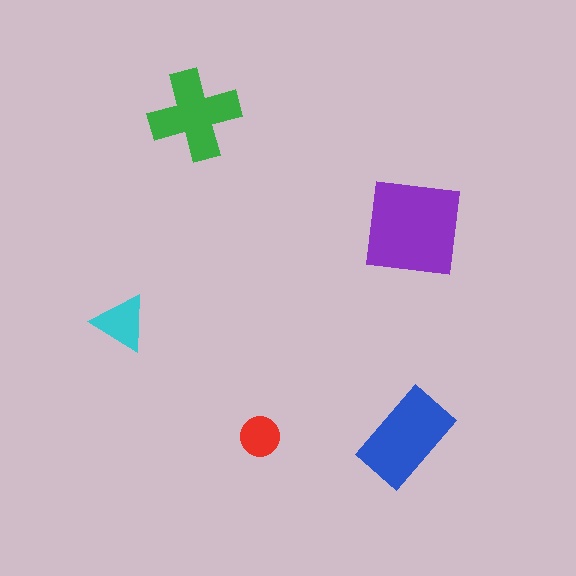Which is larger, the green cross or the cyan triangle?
The green cross.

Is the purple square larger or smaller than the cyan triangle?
Larger.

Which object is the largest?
The purple square.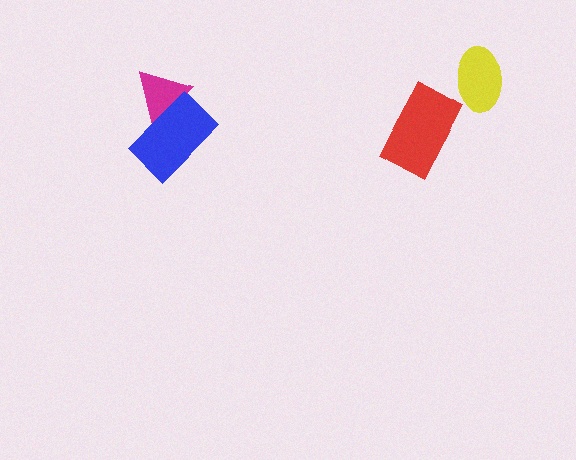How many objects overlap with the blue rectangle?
1 object overlaps with the blue rectangle.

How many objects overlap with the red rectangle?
0 objects overlap with the red rectangle.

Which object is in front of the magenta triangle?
The blue rectangle is in front of the magenta triangle.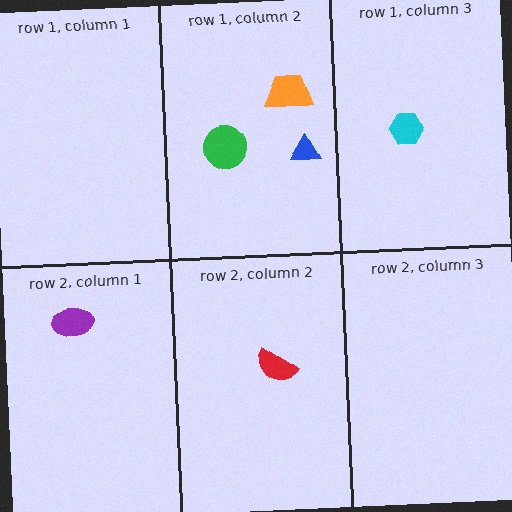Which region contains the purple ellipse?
The row 2, column 1 region.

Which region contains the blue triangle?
The row 1, column 2 region.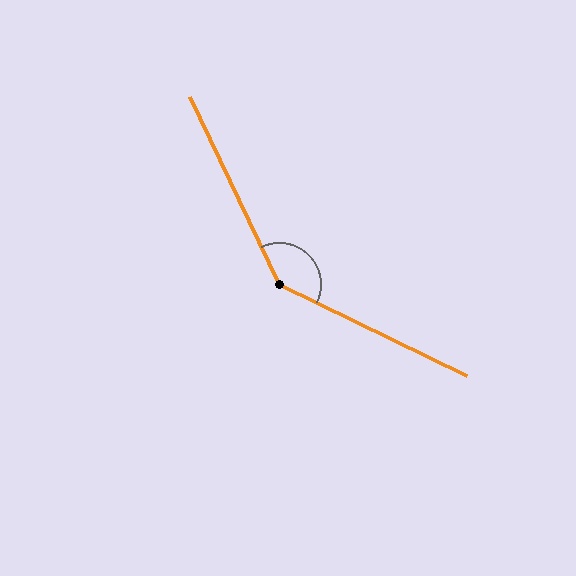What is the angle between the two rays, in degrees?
Approximately 141 degrees.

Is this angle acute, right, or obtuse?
It is obtuse.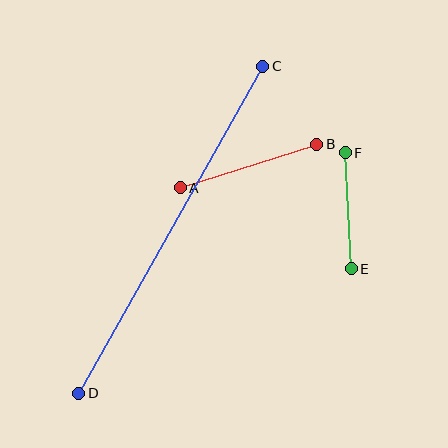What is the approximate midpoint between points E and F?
The midpoint is at approximately (348, 211) pixels.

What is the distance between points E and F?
The distance is approximately 116 pixels.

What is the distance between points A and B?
The distance is approximately 143 pixels.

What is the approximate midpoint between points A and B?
The midpoint is at approximately (248, 166) pixels.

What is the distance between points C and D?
The distance is approximately 375 pixels.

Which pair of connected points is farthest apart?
Points C and D are farthest apart.